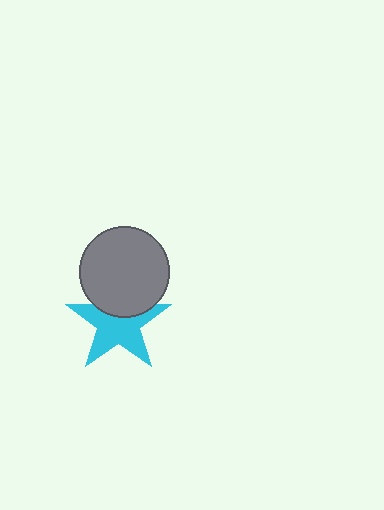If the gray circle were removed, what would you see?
You would see the complete cyan star.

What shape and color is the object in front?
The object in front is a gray circle.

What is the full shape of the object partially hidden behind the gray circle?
The partially hidden object is a cyan star.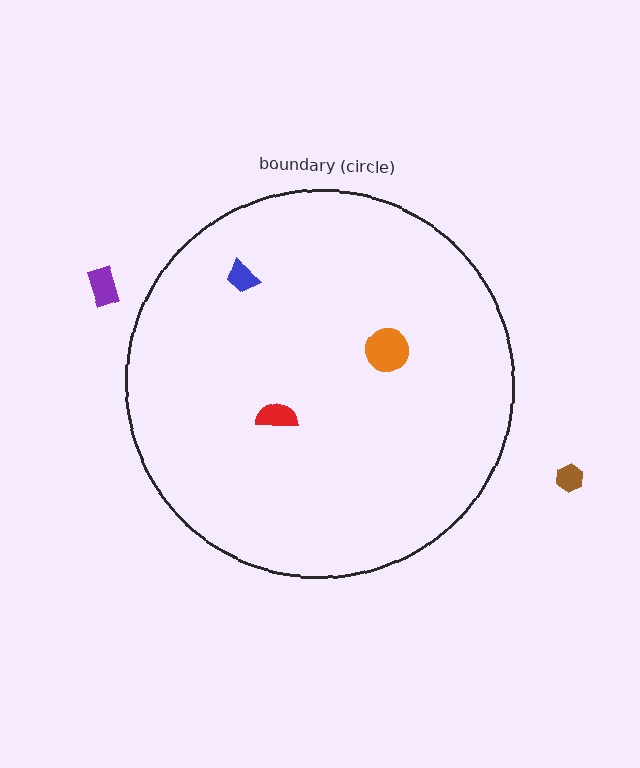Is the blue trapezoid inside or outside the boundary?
Inside.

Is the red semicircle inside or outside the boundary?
Inside.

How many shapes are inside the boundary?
3 inside, 2 outside.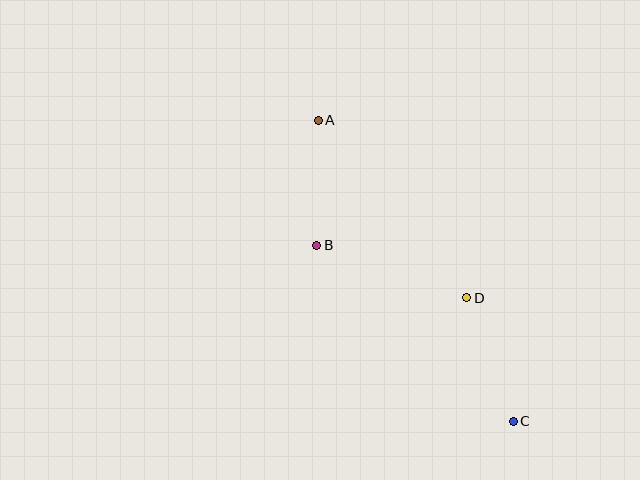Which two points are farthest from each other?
Points A and C are farthest from each other.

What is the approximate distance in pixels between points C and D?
The distance between C and D is approximately 132 pixels.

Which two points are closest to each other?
Points A and B are closest to each other.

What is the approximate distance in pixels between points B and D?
The distance between B and D is approximately 159 pixels.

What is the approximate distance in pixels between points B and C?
The distance between B and C is approximately 264 pixels.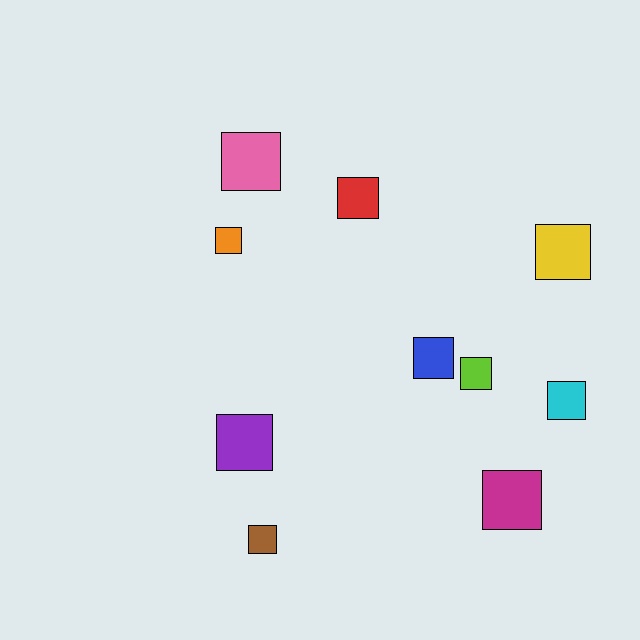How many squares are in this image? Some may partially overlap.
There are 10 squares.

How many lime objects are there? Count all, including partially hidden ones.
There is 1 lime object.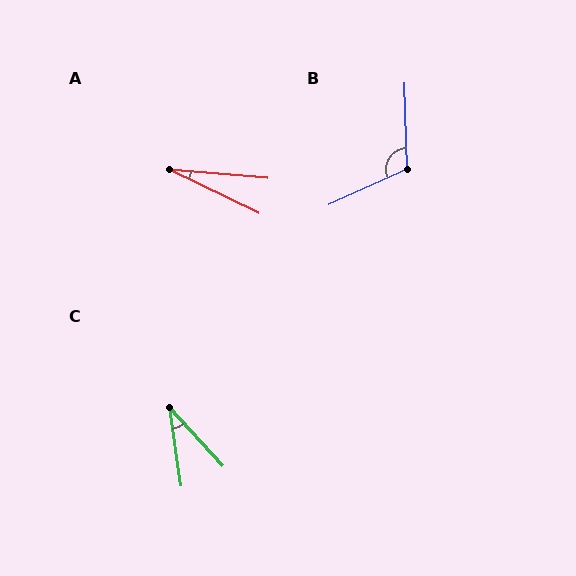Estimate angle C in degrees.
Approximately 34 degrees.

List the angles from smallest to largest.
A (21°), C (34°), B (113°).